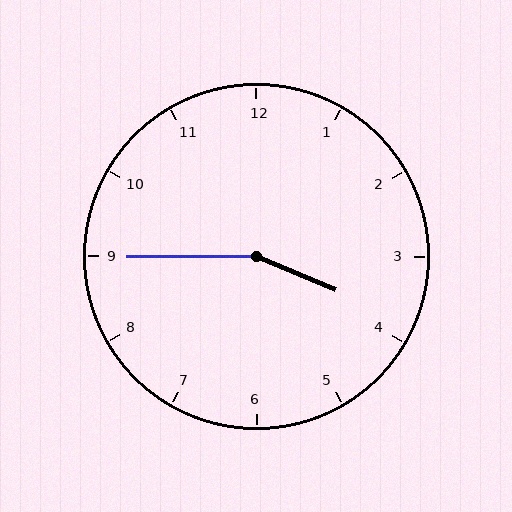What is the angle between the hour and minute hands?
Approximately 158 degrees.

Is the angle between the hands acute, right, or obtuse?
It is obtuse.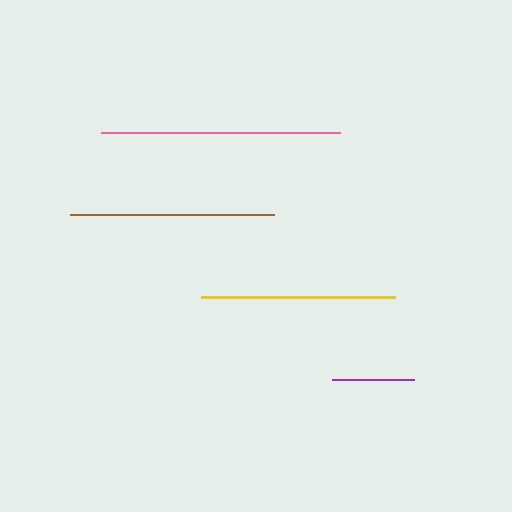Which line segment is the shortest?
The purple line is the shortest at approximately 82 pixels.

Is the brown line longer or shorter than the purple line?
The brown line is longer than the purple line.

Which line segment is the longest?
The pink line is the longest at approximately 239 pixels.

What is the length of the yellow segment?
The yellow segment is approximately 195 pixels long.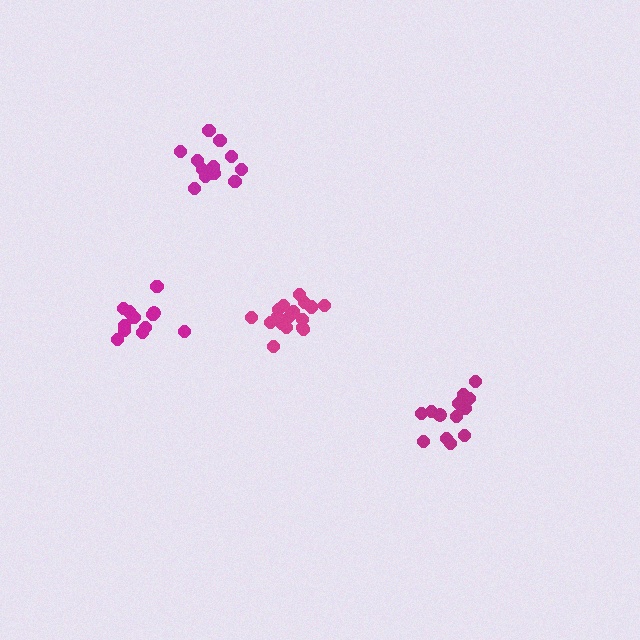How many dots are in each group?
Group 1: 13 dots, Group 2: 18 dots, Group 3: 14 dots, Group 4: 12 dots (57 total).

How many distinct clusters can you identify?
There are 4 distinct clusters.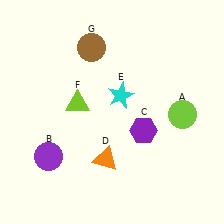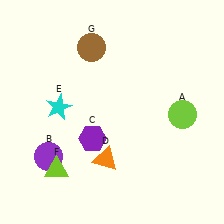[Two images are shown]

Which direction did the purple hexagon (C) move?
The purple hexagon (C) moved left.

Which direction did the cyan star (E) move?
The cyan star (E) moved left.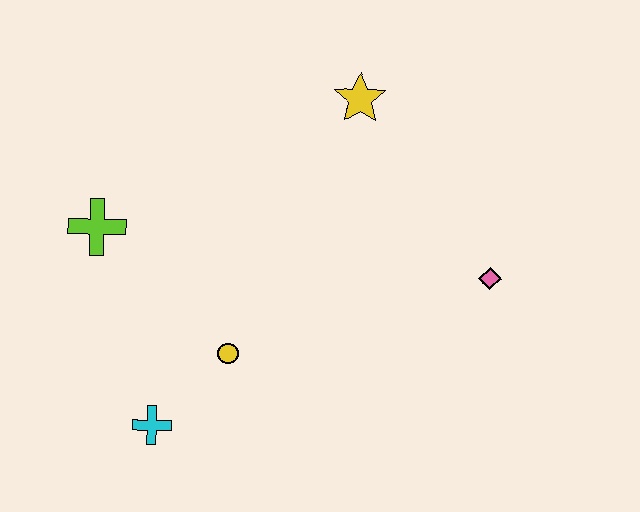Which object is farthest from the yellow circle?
The yellow star is farthest from the yellow circle.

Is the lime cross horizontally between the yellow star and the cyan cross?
No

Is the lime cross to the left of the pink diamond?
Yes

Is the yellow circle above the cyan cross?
Yes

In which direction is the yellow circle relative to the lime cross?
The yellow circle is to the right of the lime cross.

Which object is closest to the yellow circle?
The cyan cross is closest to the yellow circle.